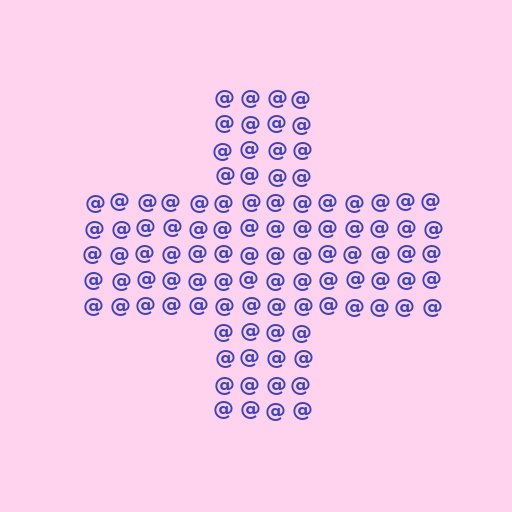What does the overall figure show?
The overall figure shows a cross.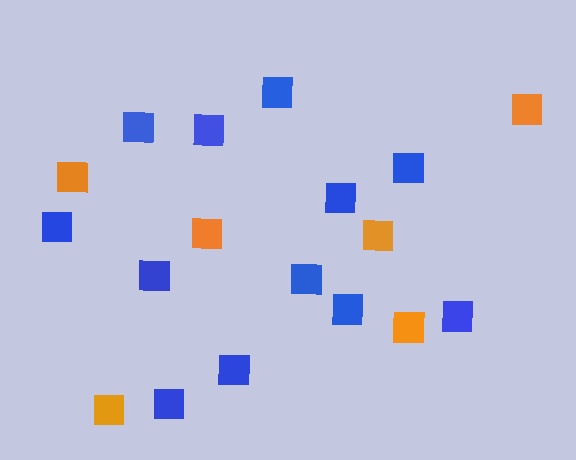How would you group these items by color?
There are 2 groups: one group of orange squares (6) and one group of blue squares (12).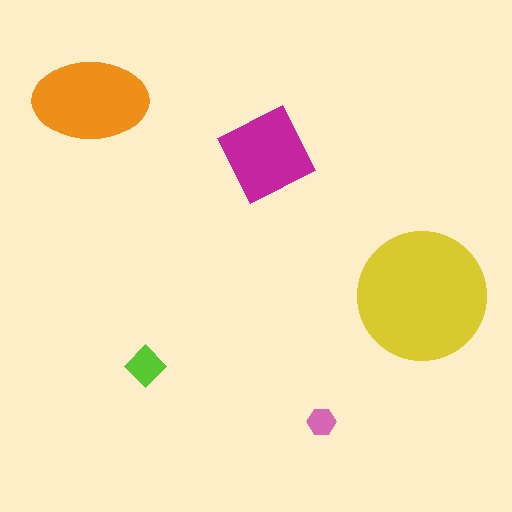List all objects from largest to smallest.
The yellow circle, the orange ellipse, the magenta square, the lime diamond, the pink hexagon.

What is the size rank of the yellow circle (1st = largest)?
1st.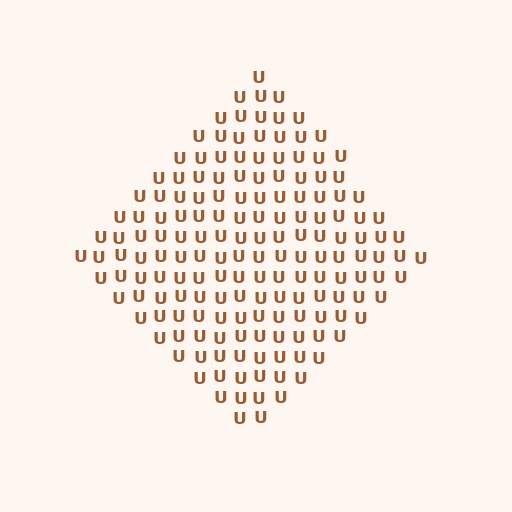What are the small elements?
The small elements are letter U's.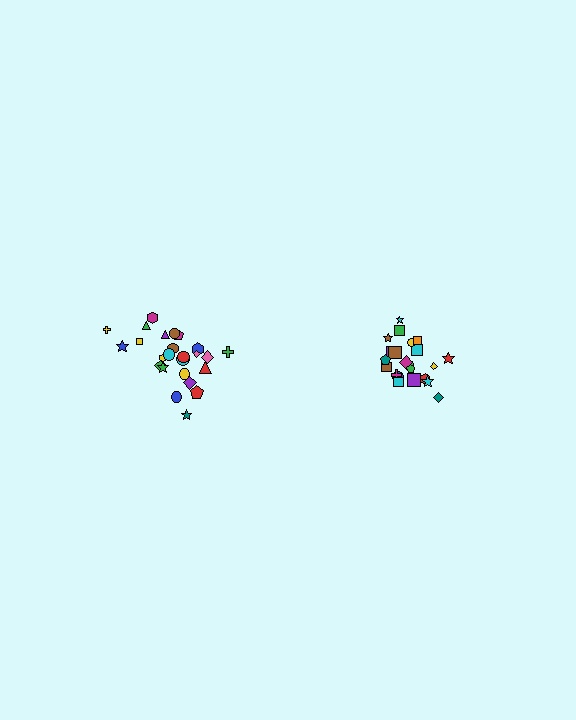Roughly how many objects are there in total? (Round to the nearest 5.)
Roughly 45 objects in total.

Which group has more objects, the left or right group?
The left group.